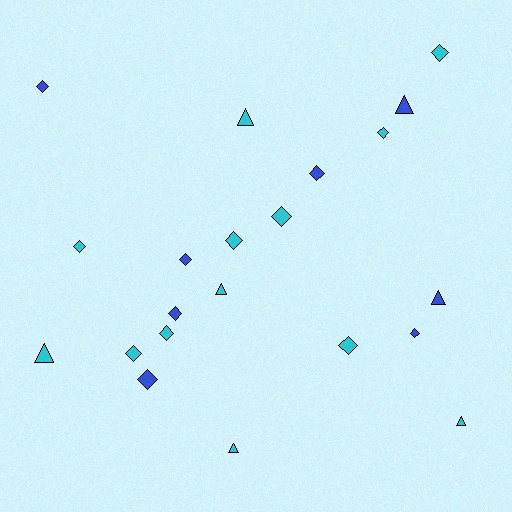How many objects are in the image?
There are 21 objects.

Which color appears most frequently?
Cyan, with 13 objects.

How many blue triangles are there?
There are 2 blue triangles.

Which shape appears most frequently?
Diamond, with 14 objects.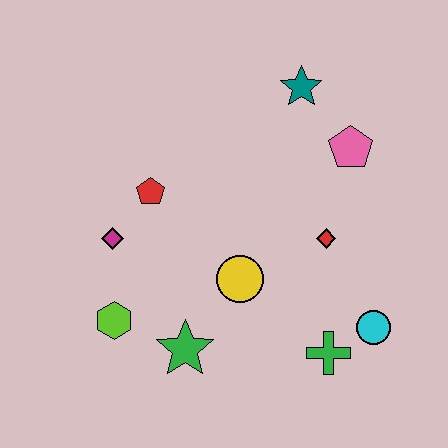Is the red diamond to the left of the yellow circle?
No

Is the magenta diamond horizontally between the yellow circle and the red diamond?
No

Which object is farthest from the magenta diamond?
The cyan circle is farthest from the magenta diamond.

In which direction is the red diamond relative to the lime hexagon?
The red diamond is to the right of the lime hexagon.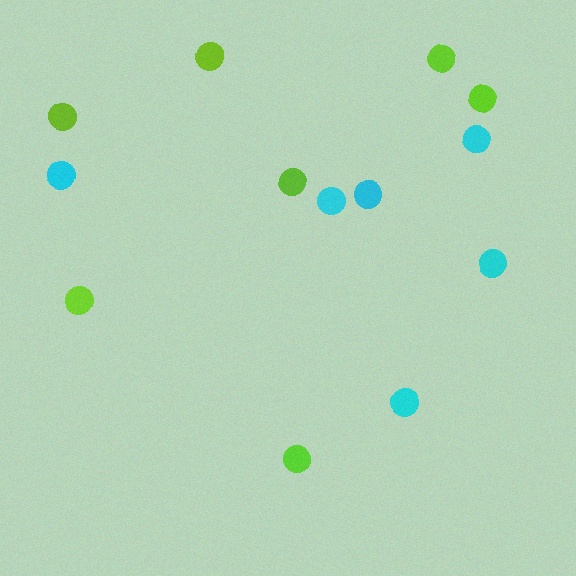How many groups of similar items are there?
There are 2 groups: one group of cyan circles (6) and one group of lime circles (7).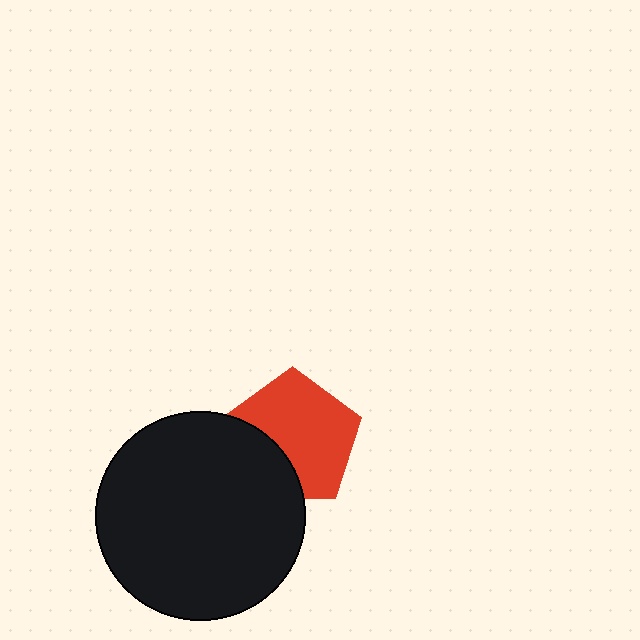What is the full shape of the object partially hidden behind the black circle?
The partially hidden object is a red pentagon.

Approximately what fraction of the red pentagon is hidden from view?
Roughly 31% of the red pentagon is hidden behind the black circle.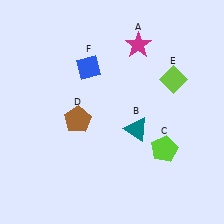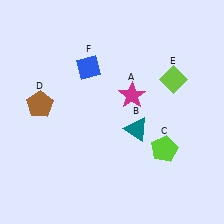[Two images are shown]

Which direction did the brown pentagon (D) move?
The brown pentagon (D) moved left.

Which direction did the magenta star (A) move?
The magenta star (A) moved down.